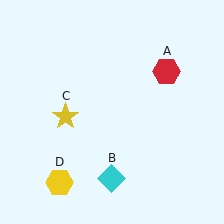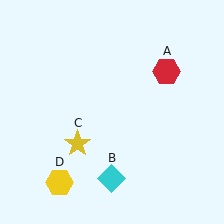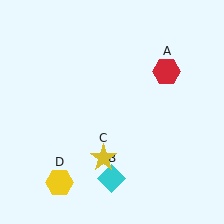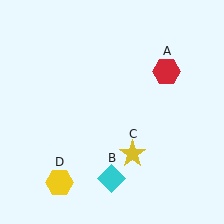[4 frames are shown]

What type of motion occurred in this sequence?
The yellow star (object C) rotated counterclockwise around the center of the scene.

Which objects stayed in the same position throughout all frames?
Red hexagon (object A) and cyan diamond (object B) and yellow hexagon (object D) remained stationary.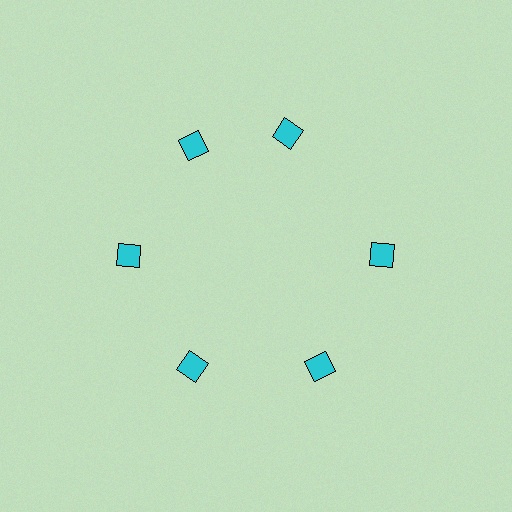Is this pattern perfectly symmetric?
No. The 6 cyan squares are arranged in a ring, but one element near the 1 o'clock position is rotated out of alignment along the ring, breaking the 6-fold rotational symmetry.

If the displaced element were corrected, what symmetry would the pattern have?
It would have 6-fold rotational symmetry — the pattern would map onto itself every 60 degrees.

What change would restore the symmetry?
The symmetry would be restored by rotating it back into even spacing with its neighbors so that all 6 squares sit at equal angles and equal distance from the center.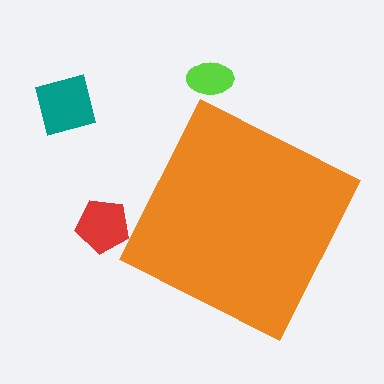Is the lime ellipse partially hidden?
No, the lime ellipse is fully visible.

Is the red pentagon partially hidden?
No, the red pentagon is fully visible.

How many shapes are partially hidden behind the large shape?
0 shapes are partially hidden.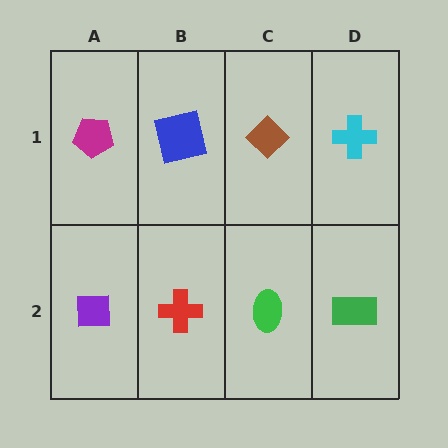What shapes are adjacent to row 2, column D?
A cyan cross (row 1, column D), a green ellipse (row 2, column C).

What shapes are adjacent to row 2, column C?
A brown diamond (row 1, column C), a red cross (row 2, column B), a green rectangle (row 2, column D).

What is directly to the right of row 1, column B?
A brown diamond.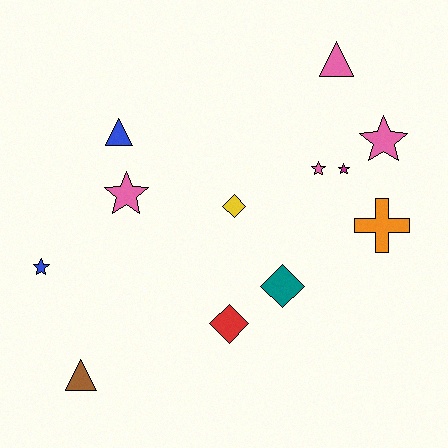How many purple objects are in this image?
There are no purple objects.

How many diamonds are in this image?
There are 3 diamonds.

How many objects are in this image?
There are 12 objects.